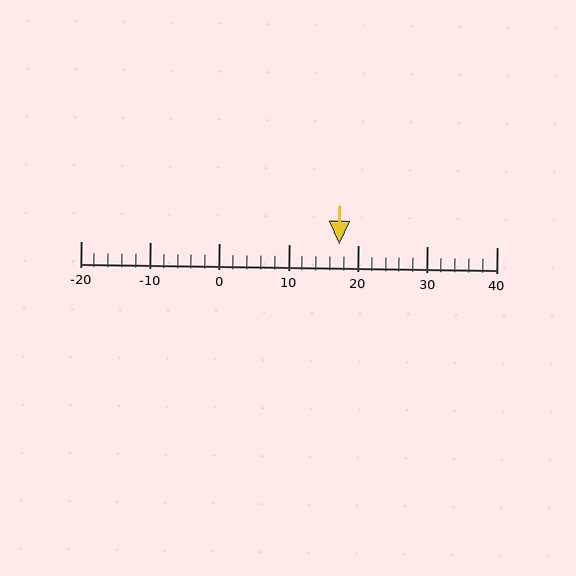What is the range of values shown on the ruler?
The ruler shows values from -20 to 40.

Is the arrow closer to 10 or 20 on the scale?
The arrow is closer to 20.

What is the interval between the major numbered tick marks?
The major tick marks are spaced 10 units apart.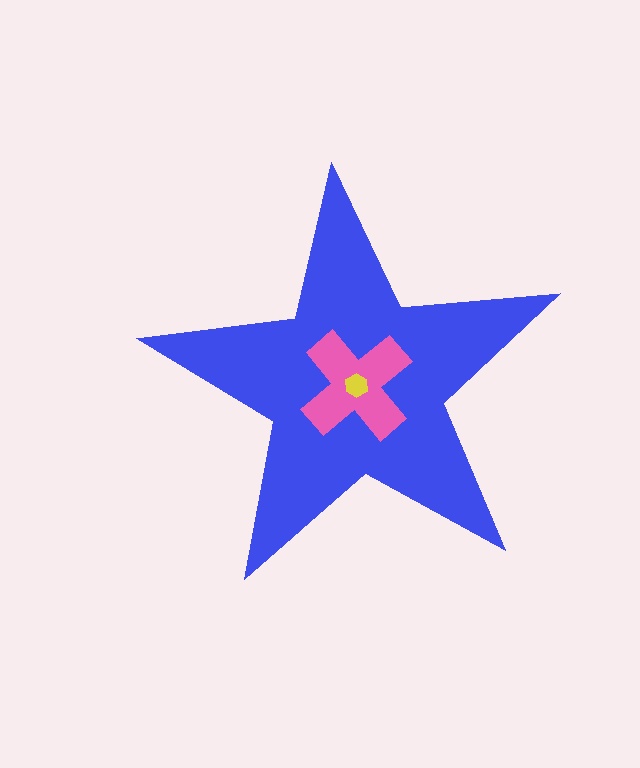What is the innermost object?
The yellow hexagon.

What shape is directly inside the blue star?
The pink cross.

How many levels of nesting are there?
3.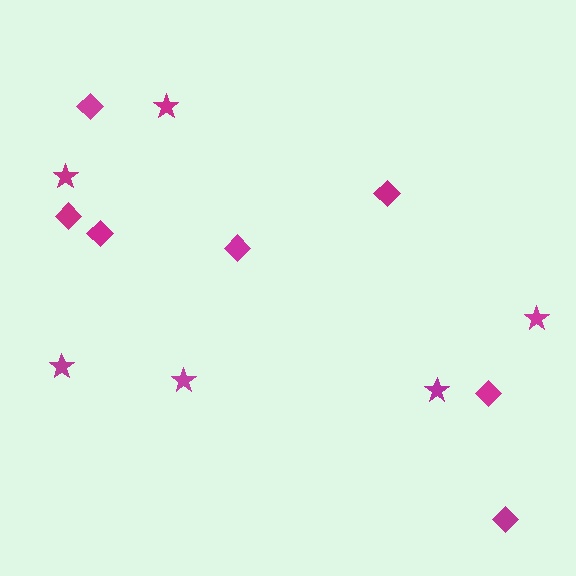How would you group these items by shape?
There are 2 groups: one group of diamonds (7) and one group of stars (6).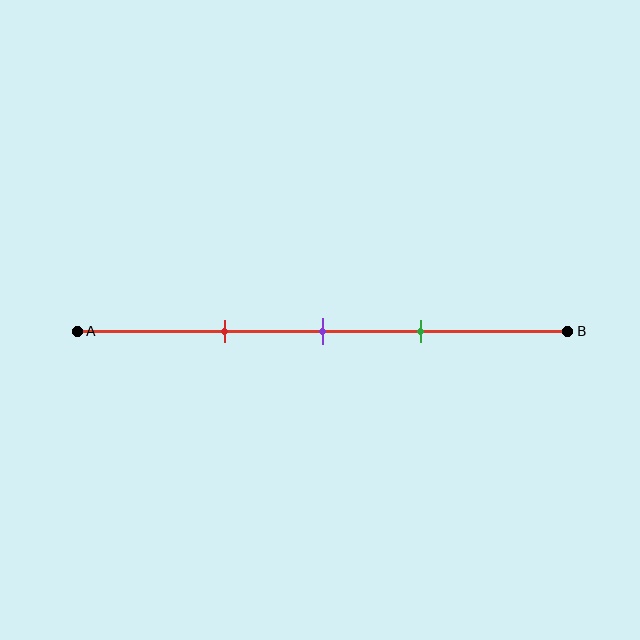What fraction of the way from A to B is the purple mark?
The purple mark is approximately 50% (0.5) of the way from A to B.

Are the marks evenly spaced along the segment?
Yes, the marks are approximately evenly spaced.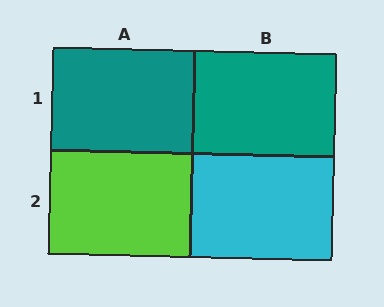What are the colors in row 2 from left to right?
Lime, cyan.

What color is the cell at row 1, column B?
Teal.